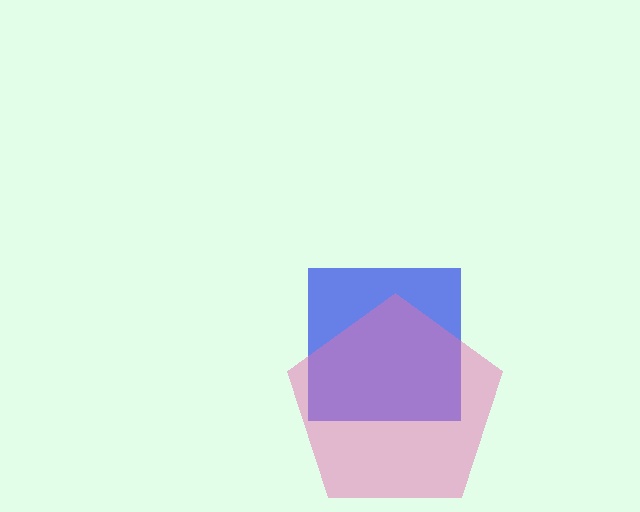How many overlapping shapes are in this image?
There are 2 overlapping shapes in the image.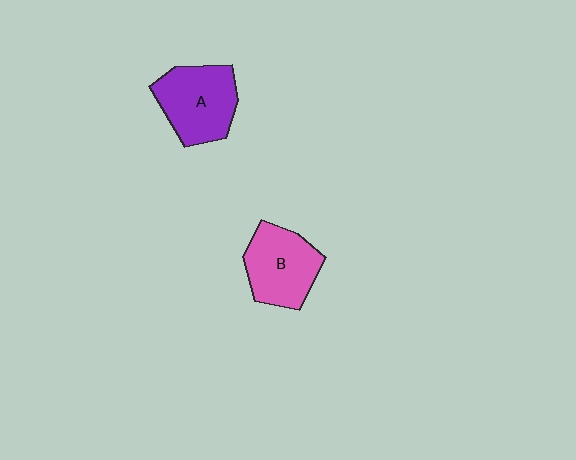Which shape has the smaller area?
Shape B (pink).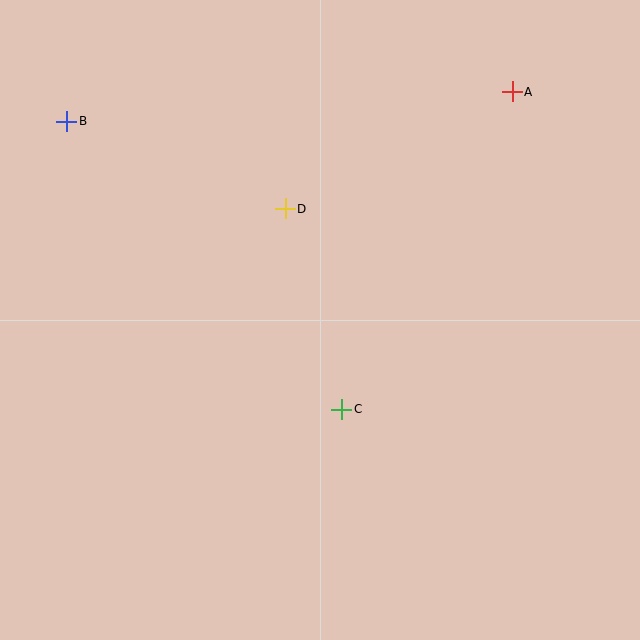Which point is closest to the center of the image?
Point C at (342, 409) is closest to the center.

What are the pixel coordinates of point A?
Point A is at (512, 92).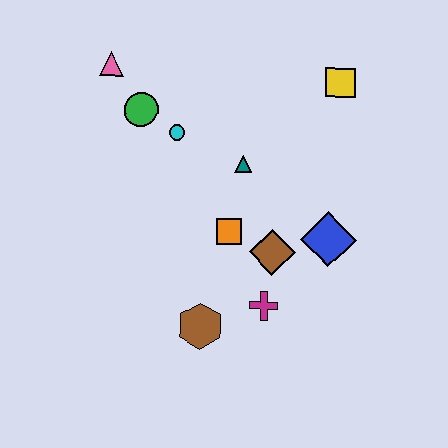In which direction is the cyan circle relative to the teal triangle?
The cyan circle is to the left of the teal triangle.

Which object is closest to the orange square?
The brown diamond is closest to the orange square.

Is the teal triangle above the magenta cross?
Yes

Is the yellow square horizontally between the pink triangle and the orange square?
No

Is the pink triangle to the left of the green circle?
Yes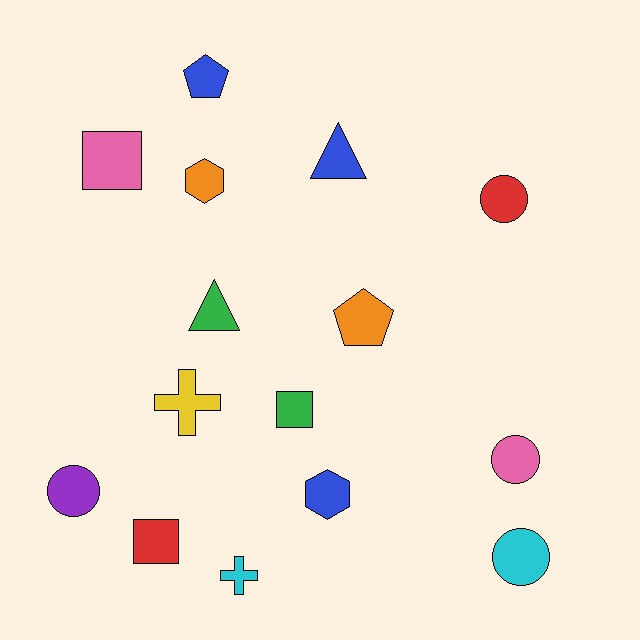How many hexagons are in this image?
There are 2 hexagons.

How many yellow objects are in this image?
There is 1 yellow object.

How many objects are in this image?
There are 15 objects.